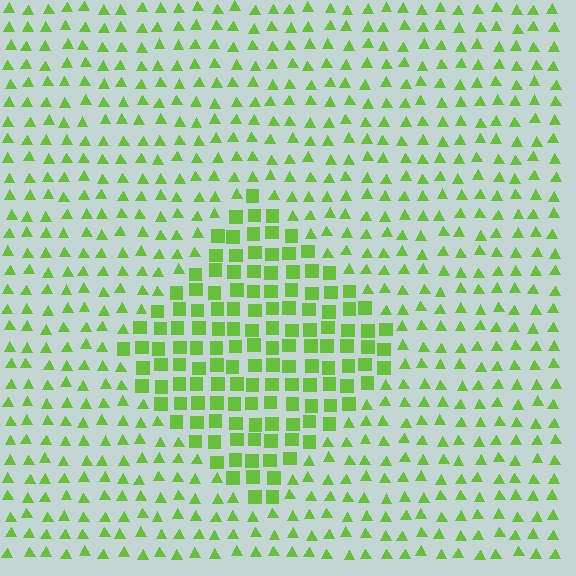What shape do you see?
I see a diamond.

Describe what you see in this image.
The image is filled with small lime elements arranged in a uniform grid. A diamond-shaped region contains squares, while the surrounding area contains triangles. The boundary is defined purely by the change in element shape.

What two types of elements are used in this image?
The image uses squares inside the diamond region and triangles outside it.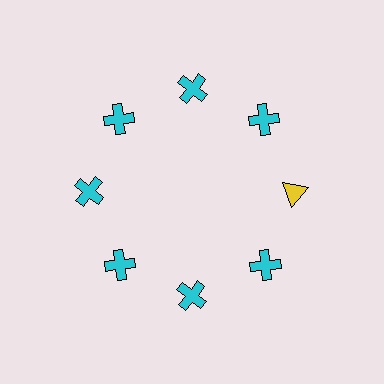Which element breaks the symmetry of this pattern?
The yellow triangle at roughly the 3 o'clock position breaks the symmetry. All other shapes are cyan crosses.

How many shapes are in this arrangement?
There are 8 shapes arranged in a ring pattern.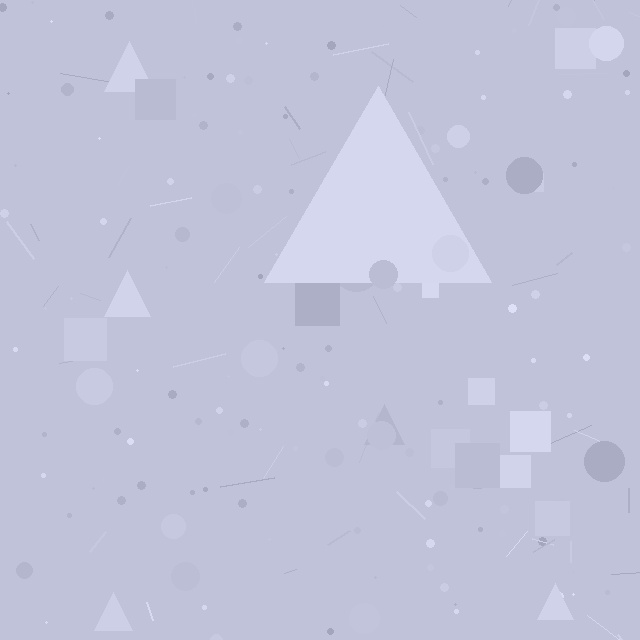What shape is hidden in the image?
A triangle is hidden in the image.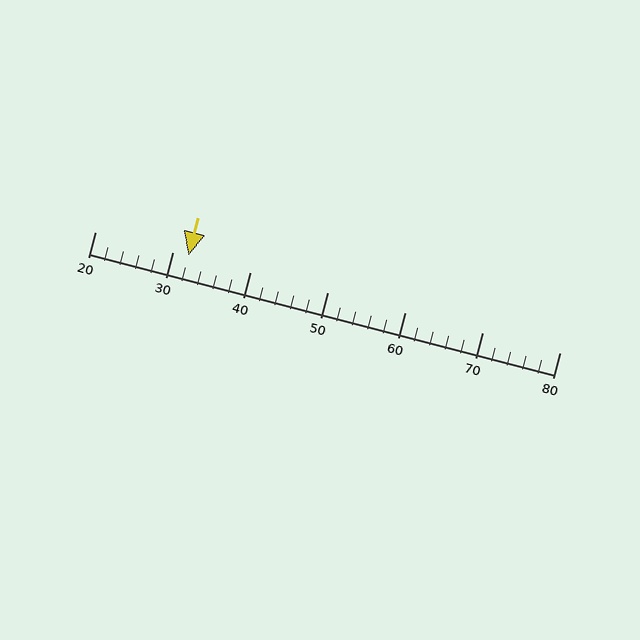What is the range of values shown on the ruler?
The ruler shows values from 20 to 80.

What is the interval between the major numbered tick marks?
The major tick marks are spaced 10 units apart.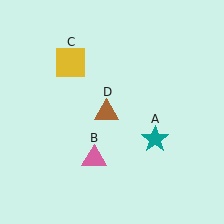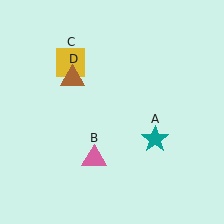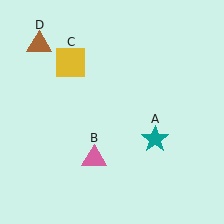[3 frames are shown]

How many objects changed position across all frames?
1 object changed position: brown triangle (object D).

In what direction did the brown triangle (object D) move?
The brown triangle (object D) moved up and to the left.